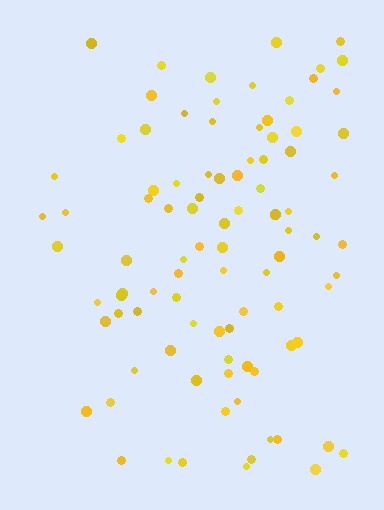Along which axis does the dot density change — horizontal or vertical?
Horizontal.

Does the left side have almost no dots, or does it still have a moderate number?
Still a moderate number, just noticeably fewer than the right.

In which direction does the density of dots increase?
From left to right, with the right side densest.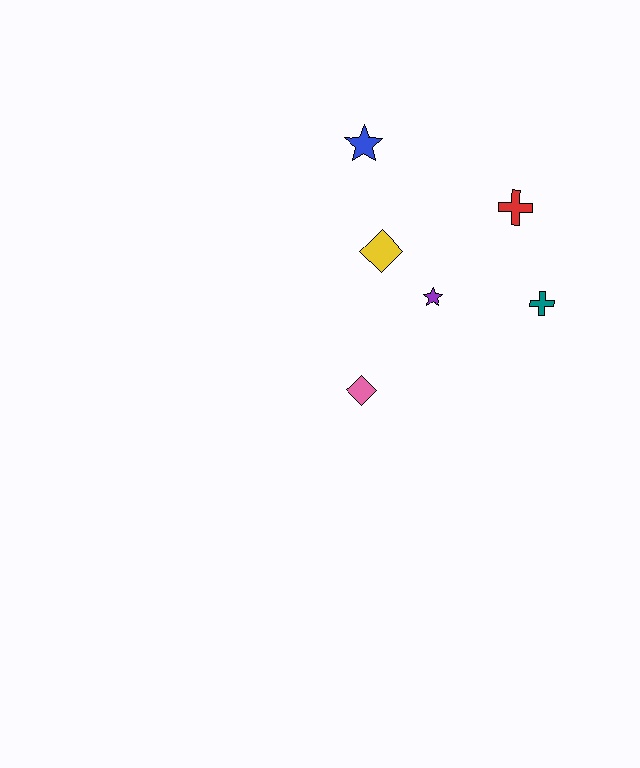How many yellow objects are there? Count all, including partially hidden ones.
There is 1 yellow object.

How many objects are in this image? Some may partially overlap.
There are 6 objects.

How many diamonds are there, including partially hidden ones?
There are 2 diamonds.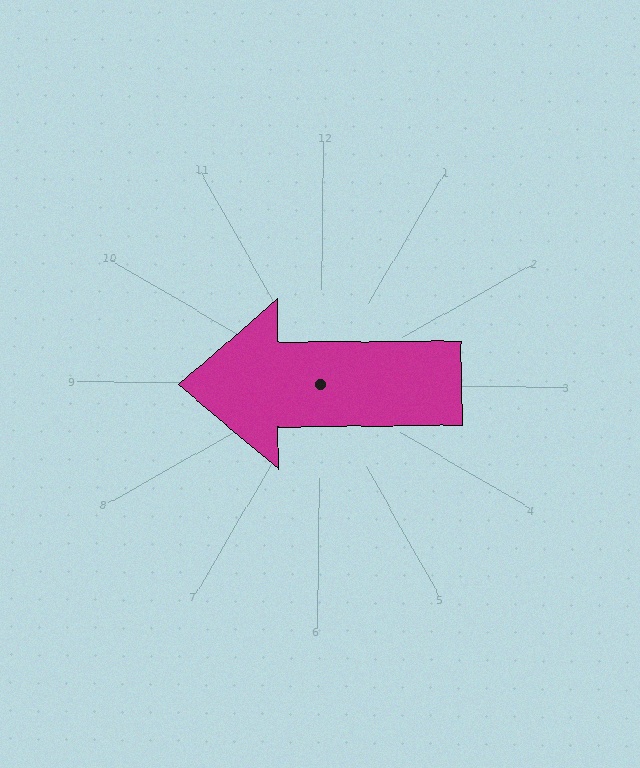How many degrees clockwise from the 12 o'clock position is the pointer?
Approximately 269 degrees.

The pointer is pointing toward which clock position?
Roughly 9 o'clock.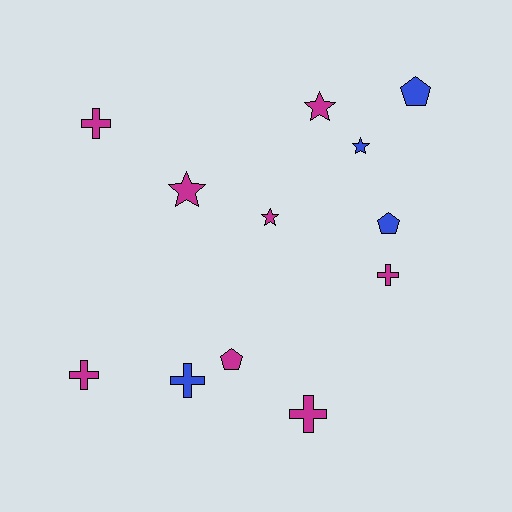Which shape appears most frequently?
Cross, with 5 objects.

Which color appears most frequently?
Magenta, with 8 objects.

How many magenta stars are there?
There are 3 magenta stars.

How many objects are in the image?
There are 12 objects.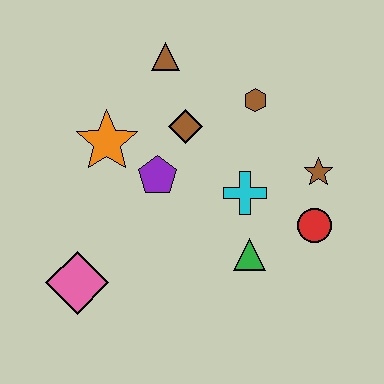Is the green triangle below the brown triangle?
Yes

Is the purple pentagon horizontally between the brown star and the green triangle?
No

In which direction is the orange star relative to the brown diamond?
The orange star is to the left of the brown diamond.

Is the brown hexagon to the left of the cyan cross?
No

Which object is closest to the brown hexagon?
The brown diamond is closest to the brown hexagon.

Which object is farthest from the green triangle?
The brown triangle is farthest from the green triangle.